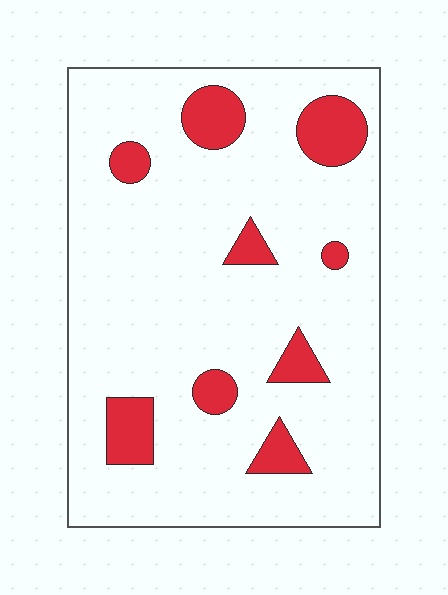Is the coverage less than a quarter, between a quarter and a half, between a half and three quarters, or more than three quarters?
Less than a quarter.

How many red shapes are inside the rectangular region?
9.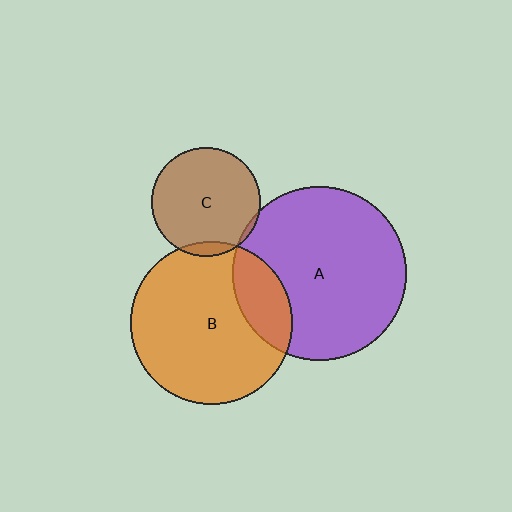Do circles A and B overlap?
Yes.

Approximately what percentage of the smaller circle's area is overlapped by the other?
Approximately 20%.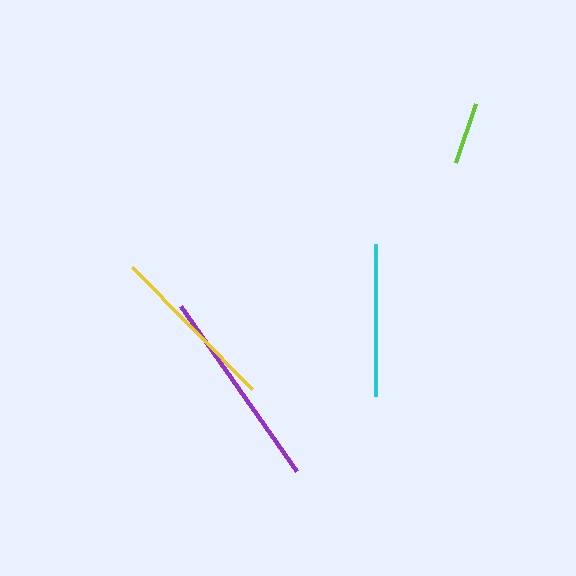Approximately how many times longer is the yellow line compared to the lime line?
The yellow line is approximately 2.7 times the length of the lime line.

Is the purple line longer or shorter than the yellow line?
The purple line is longer than the yellow line.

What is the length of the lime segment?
The lime segment is approximately 62 pixels long.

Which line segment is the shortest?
The lime line is the shortest at approximately 62 pixels.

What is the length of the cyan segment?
The cyan segment is approximately 152 pixels long.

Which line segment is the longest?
The purple line is the longest at approximately 202 pixels.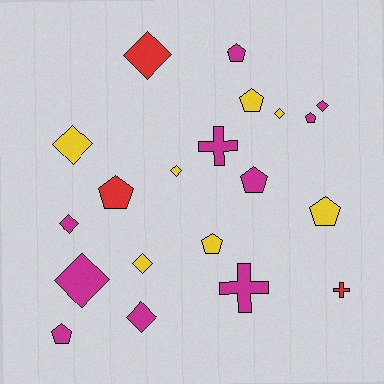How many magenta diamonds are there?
There are 4 magenta diamonds.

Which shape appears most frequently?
Diamond, with 9 objects.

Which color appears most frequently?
Magenta, with 10 objects.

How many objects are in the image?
There are 20 objects.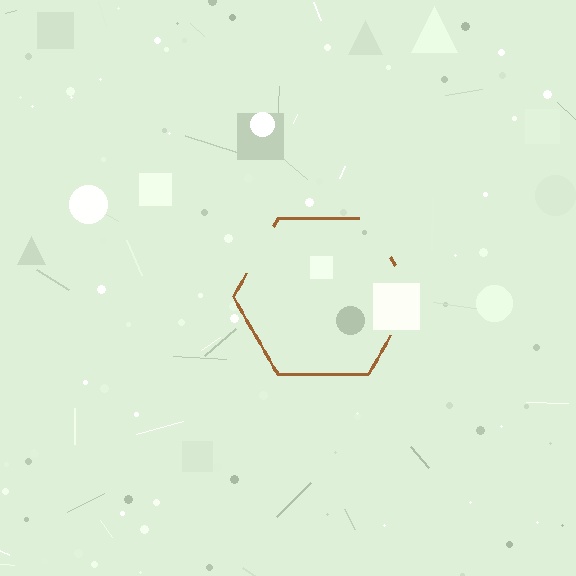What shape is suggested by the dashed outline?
The dashed outline suggests a hexagon.